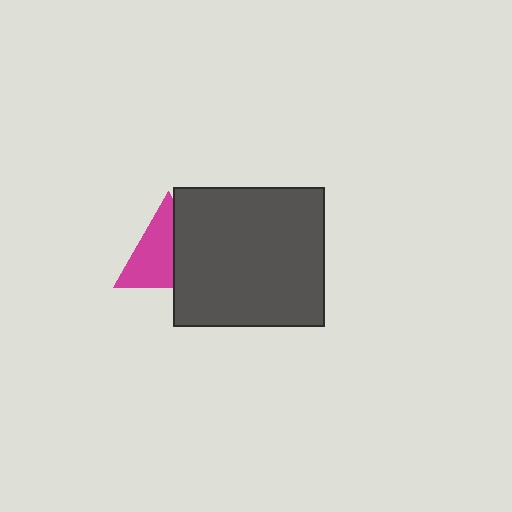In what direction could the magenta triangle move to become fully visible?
The magenta triangle could move left. That would shift it out from behind the dark gray rectangle entirely.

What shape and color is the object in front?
The object in front is a dark gray rectangle.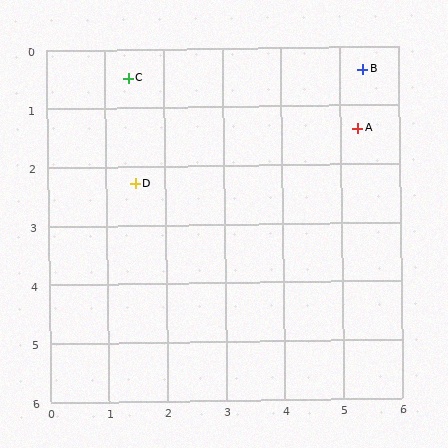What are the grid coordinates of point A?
Point A is at approximately (5.3, 1.4).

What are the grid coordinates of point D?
Point D is at approximately (1.5, 2.3).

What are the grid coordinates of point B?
Point B is at approximately (5.4, 0.4).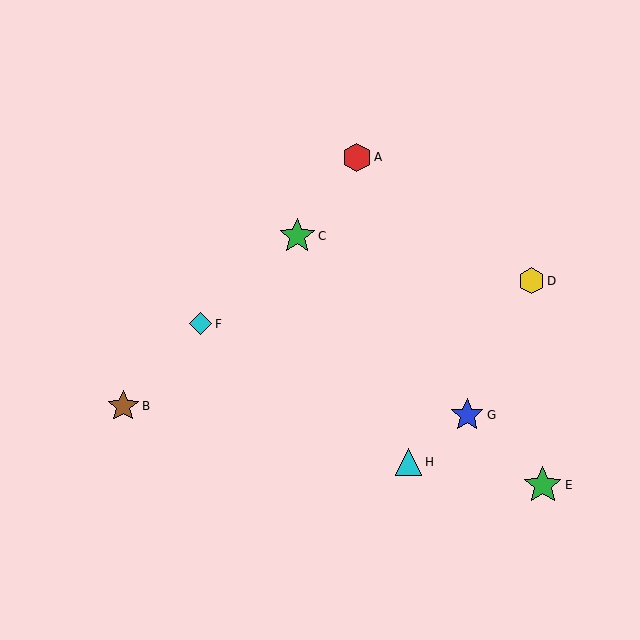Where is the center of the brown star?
The center of the brown star is at (123, 406).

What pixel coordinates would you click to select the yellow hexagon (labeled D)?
Click at (531, 281) to select the yellow hexagon D.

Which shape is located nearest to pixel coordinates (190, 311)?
The cyan diamond (labeled F) at (201, 324) is nearest to that location.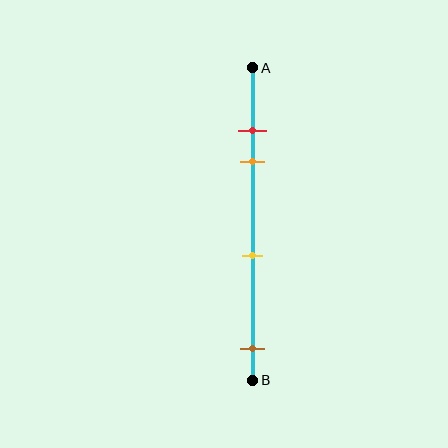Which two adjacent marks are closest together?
The red and orange marks are the closest adjacent pair.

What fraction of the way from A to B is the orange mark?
The orange mark is approximately 30% (0.3) of the way from A to B.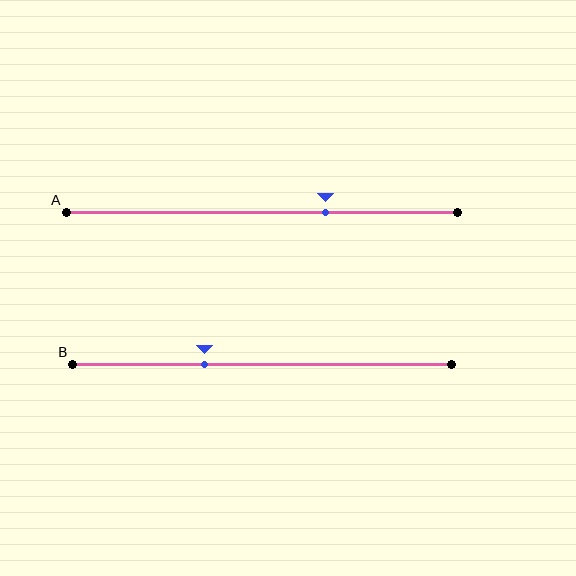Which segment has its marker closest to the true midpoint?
Segment B has its marker closest to the true midpoint.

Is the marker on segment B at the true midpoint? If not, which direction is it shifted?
No, the marker on segment B is shifted to the left by about 15% of the segment length.